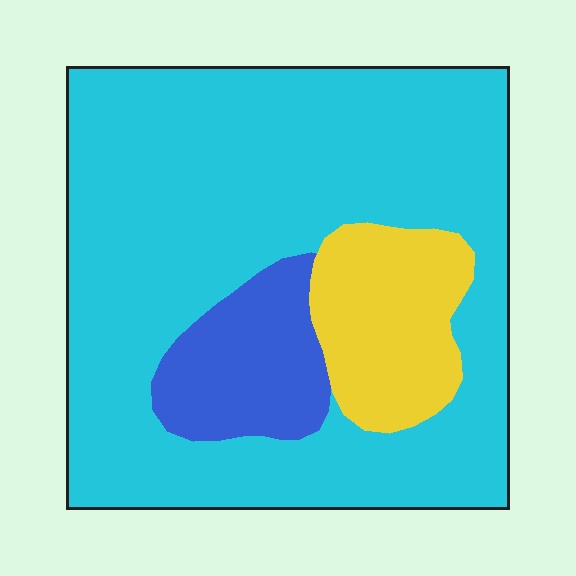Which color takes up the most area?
Cyan, at roughly 75%.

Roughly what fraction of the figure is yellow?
Yellow takes up about one eighth (1/8) of the figure.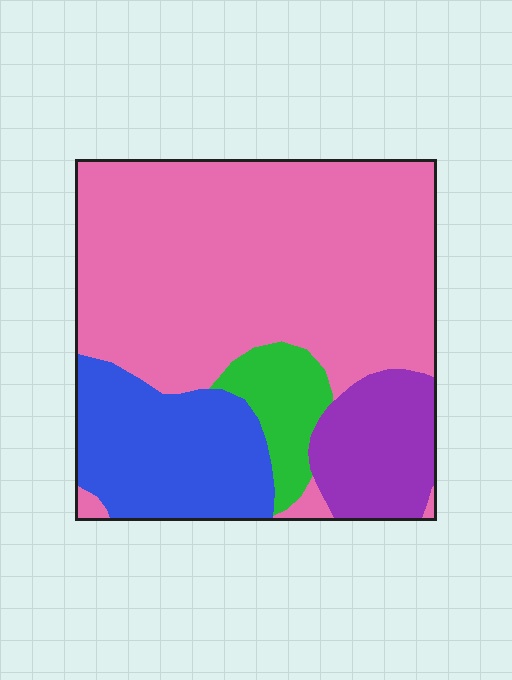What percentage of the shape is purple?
Purple takes up about one eighth (1/8) of the shape.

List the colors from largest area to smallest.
From largest to smallest: pink, blue, purple, green.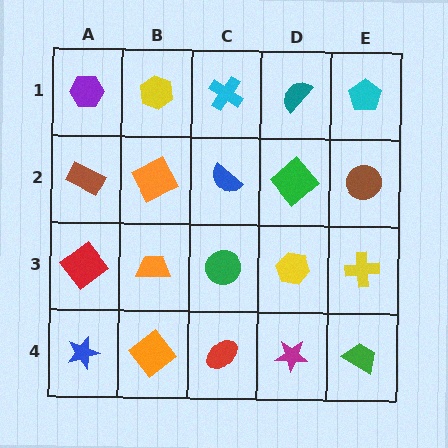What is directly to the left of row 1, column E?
A teal semicircle.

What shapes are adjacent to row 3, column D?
A green diamond (row 2, column D), a magenta star (row 4, column D), a green circle (row 3, column C), a yellow cross (row 3, column E).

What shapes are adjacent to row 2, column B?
A yellow hexagon (row 1, column B), an orange trapezoid (row 3, column B), a brown rectangle (row 2, column A), a blue semicircle (row 2, column C).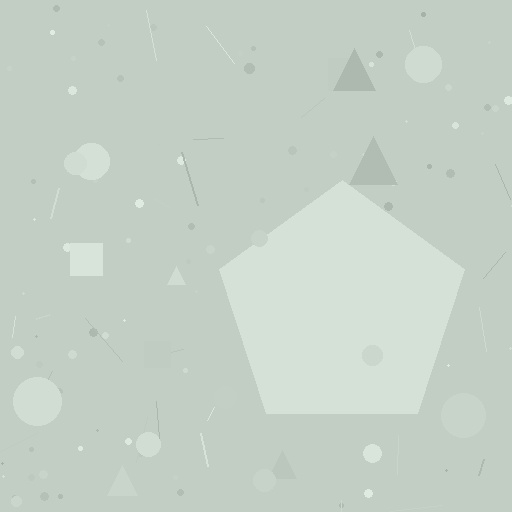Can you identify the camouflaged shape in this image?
The camouflaged shape is a pentagon.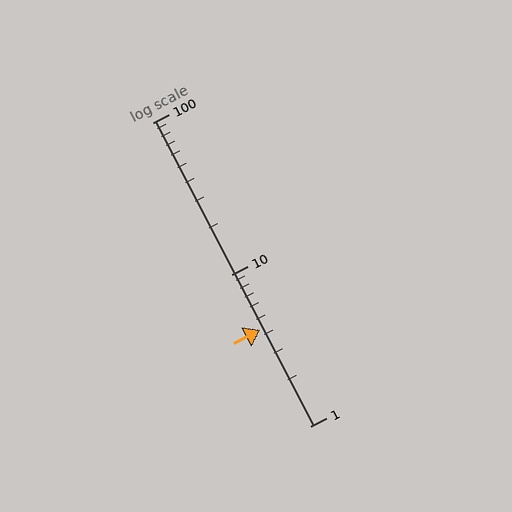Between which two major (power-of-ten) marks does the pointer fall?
The pointer is between 1 and 10.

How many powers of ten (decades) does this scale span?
The scale spans 2 decades, from 1 to 100.